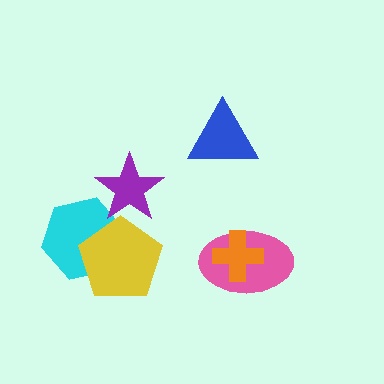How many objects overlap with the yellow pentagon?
2 objects overlap with the yellow pentagon.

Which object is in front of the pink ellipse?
The orange cross is in front of the pink ellipse.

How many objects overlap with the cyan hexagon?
2 objects overlap with the cyan hexagon.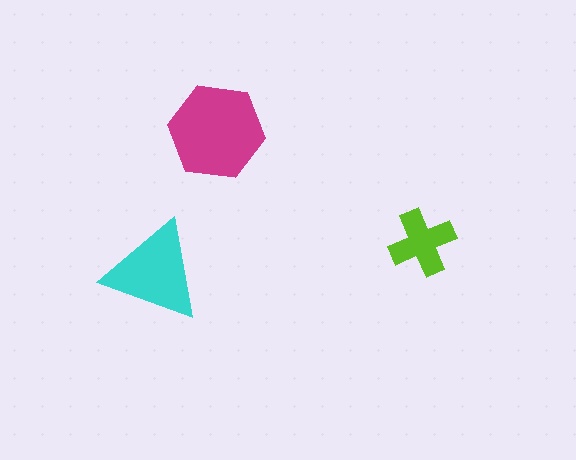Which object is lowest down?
The cyan triangle is bottommost.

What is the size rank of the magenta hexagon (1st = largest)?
1st.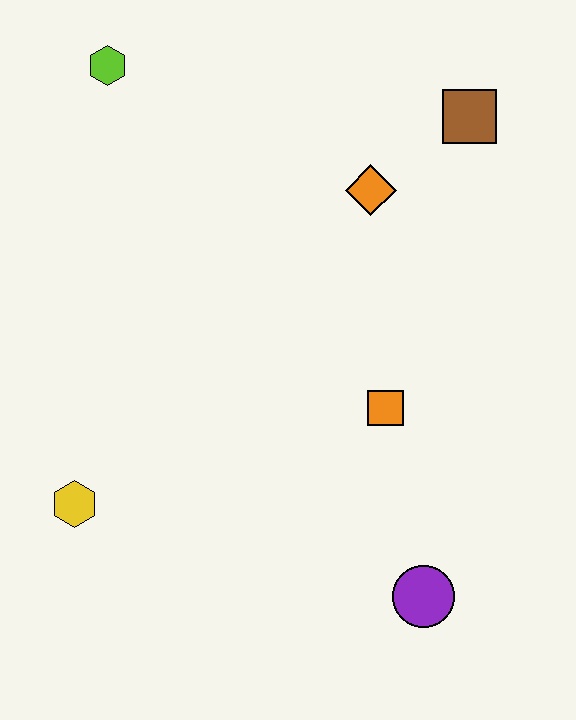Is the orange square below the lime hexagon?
Yes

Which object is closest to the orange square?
The purple circle is closest to the orange square.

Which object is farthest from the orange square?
The lime hexagon is farthest from the orange square.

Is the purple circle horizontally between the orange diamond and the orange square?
No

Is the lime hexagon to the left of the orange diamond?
Yes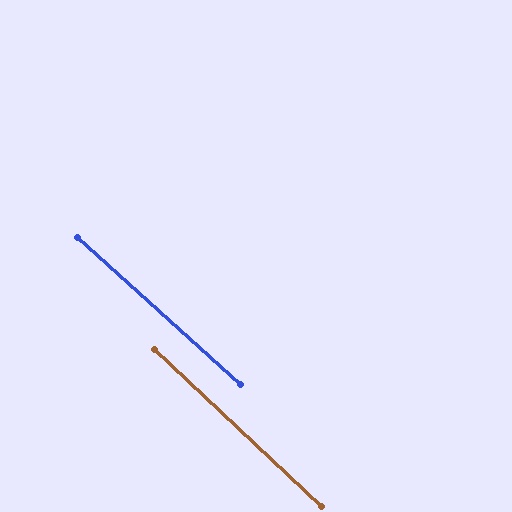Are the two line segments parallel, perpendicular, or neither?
Parallel — their directions differ by only 1.1°.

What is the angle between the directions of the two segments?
Approximately 1 degree.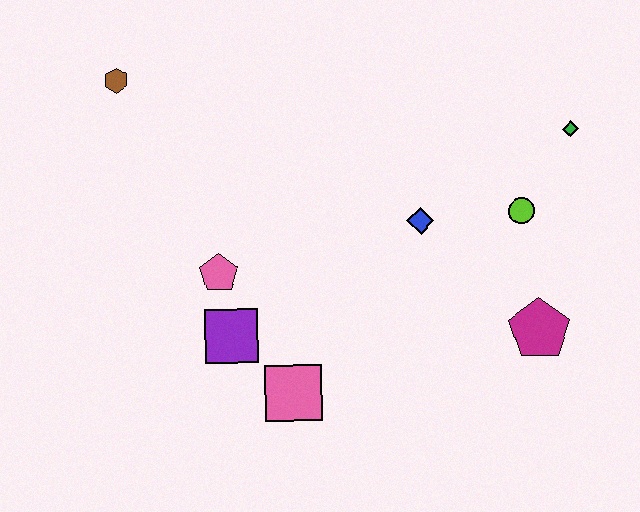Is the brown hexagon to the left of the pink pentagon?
Yes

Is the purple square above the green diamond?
No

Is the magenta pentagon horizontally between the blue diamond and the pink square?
No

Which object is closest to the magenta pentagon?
The lime circle is closest to the magenta pentagon.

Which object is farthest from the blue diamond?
The brown hexagon is farthest from the blue diamond.